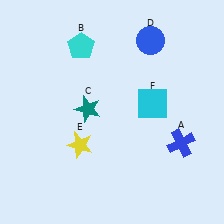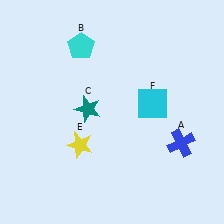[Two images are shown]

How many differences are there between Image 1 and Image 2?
There is 1 difference between the two images.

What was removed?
The blue circle (D) was removed in Image 2.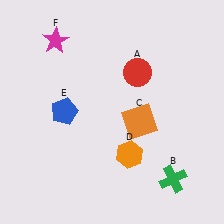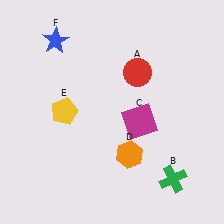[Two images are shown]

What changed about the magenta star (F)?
In Image 1, F is magenta. In Image 2, it changed to blue.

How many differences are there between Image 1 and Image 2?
There are 3 differences between the two images.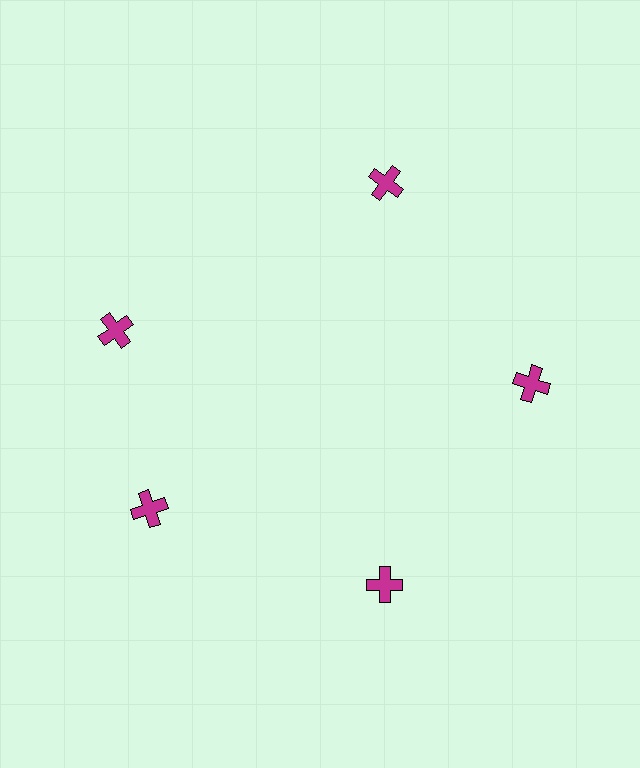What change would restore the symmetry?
The symmetry would be restored by rotating it back into even spacing with its neighbors so that all 5 crosses sit at equal angles and equal distance from the center.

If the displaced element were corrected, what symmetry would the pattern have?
It would have 5-fold rotational symmetry — the pattern would map onto itself every 72 degrees.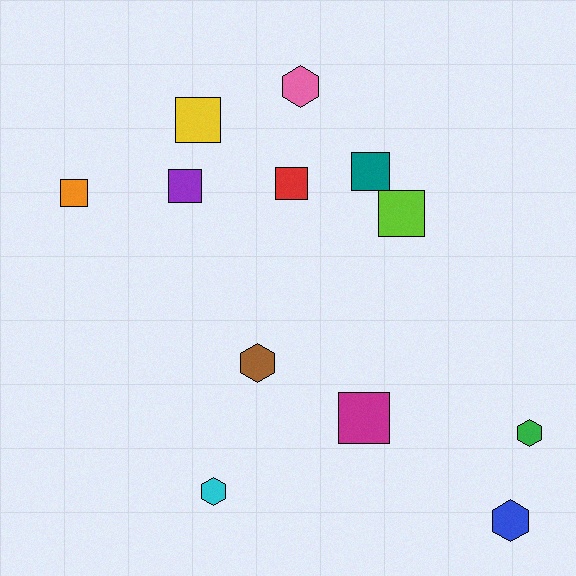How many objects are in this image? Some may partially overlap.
There are 12 objects.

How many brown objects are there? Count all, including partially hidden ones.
There is 1 brown object.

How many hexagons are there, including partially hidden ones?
There are 5 hexagons.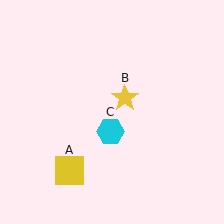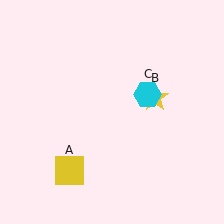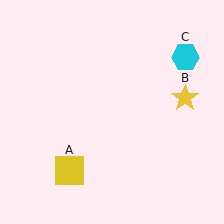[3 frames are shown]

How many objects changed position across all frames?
2 objects changed position: yellow star (object B), cyan hexagon (object C).